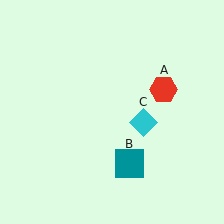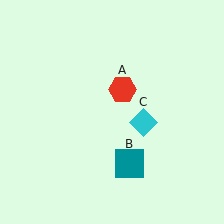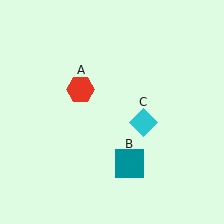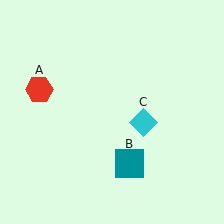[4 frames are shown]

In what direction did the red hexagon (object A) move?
The red hexagon (object A) moved left.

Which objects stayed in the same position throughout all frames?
Teal square (object B) and cyan diamond (object C) remained stationary.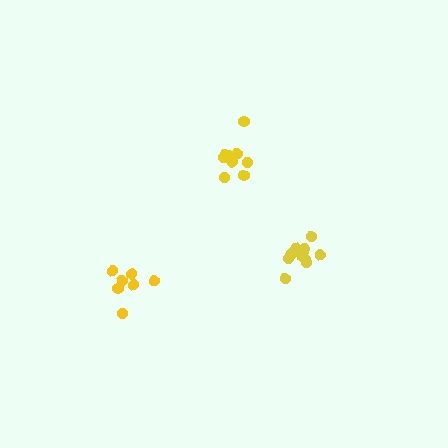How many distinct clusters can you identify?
There are 3 distinct clusters.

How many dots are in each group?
Group 1: 10 dots, Group 2: 10 dots, Group 3: 7 dots (27 total).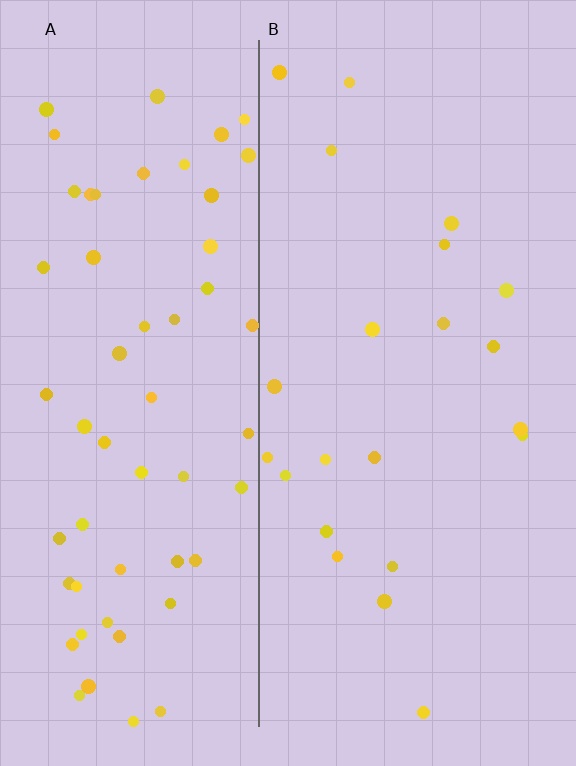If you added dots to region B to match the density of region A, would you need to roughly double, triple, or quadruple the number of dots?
Approximately triple.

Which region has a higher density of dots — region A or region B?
A (the left).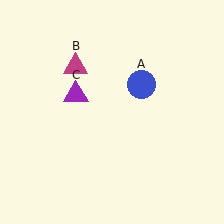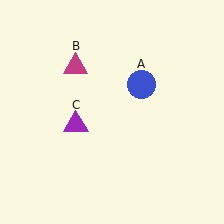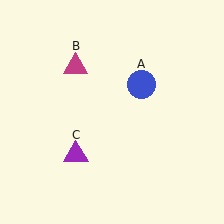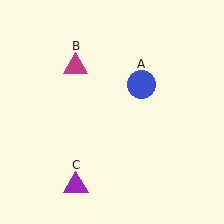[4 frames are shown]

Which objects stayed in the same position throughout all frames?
Blue circle (object A) and magenta triangle (object B) remained stationary.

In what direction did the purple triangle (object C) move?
The purple triangle (object C) moved down.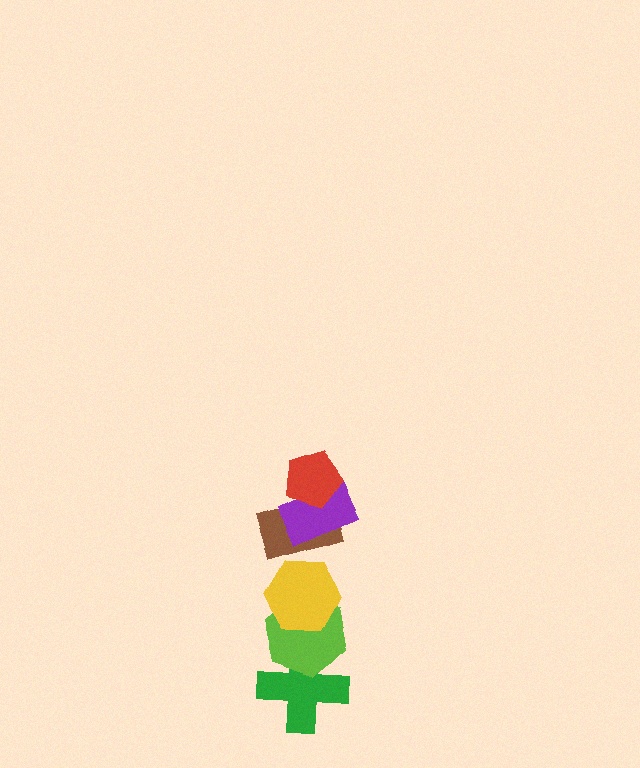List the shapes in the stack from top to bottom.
From top to bottom: the red pentagon, the purple rectangle, the brown rectangle, the yellow hexagon, the lime hexagon, the green cross.